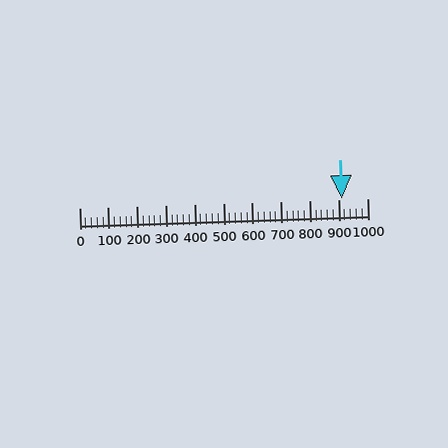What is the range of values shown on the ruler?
The ruler shows values from 0 to 1000.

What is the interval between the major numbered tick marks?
The major tick marks are spaced 100 units apart.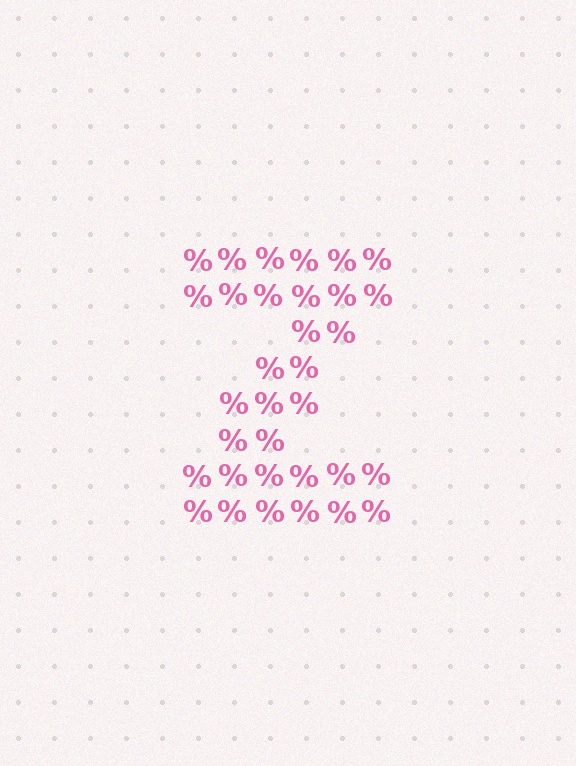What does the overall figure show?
The overall figure shows the letter Z.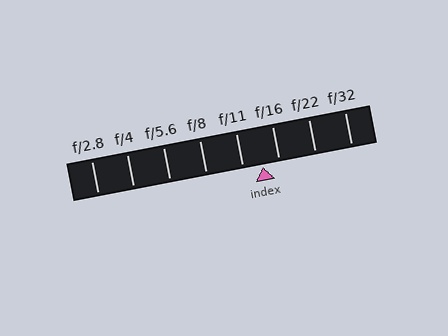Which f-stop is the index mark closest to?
The index mark is closest to f/16.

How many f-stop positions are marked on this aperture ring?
There are 8 f-stop positions marked.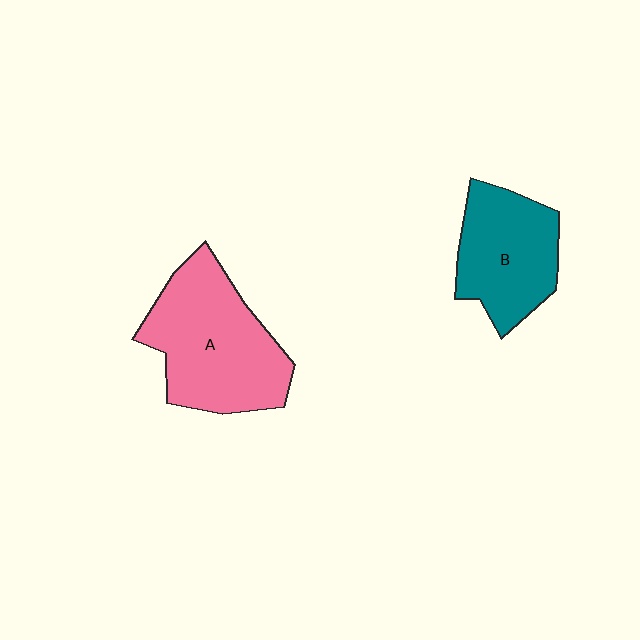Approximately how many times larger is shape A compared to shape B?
Approximately 1.4 times.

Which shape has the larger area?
Shape A (pink).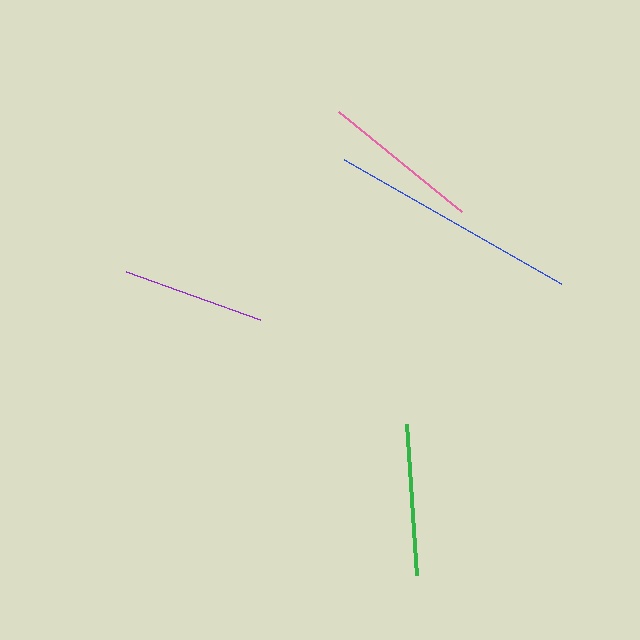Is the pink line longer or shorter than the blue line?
The blue line is longer than the pink line.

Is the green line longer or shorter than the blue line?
The blue line is longer than the green line.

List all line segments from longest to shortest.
From longest to shortest: blue, pink, green, purple.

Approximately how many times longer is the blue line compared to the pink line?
The blue line is approximately 1.6 times the length of the pink line.